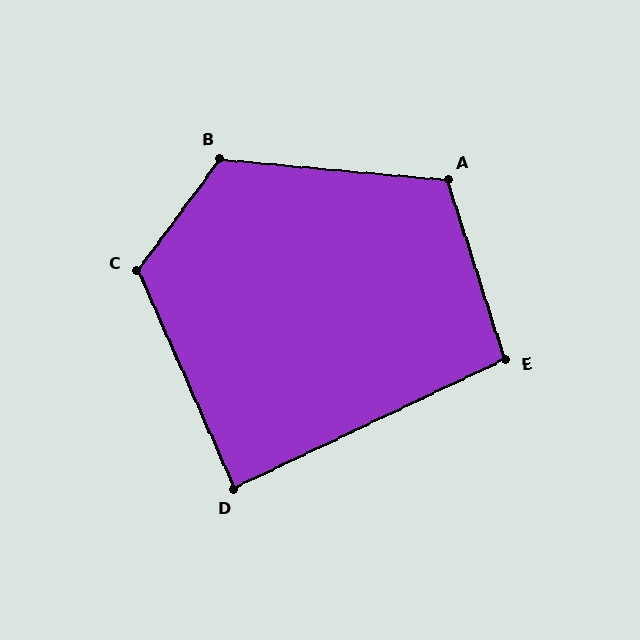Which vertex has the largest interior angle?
B, at approximately 122 degrees.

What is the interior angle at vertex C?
Approximately 119 degrees (obtuse).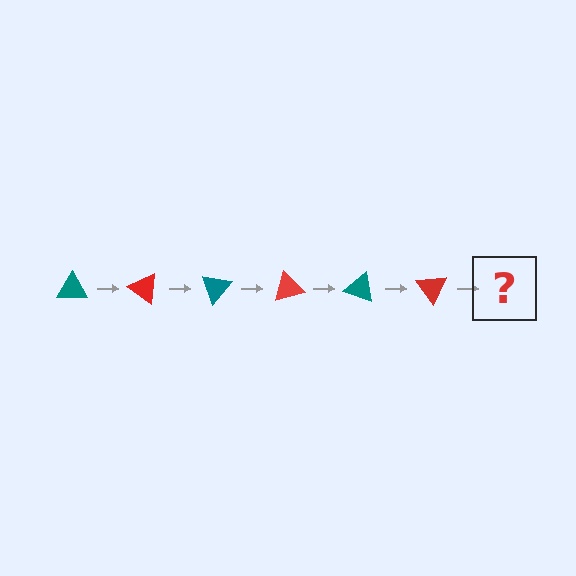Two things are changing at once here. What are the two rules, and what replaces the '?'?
The two rules are that it rotates 35 degrees each step and the color cycles through teal and red. The '?' should be a teal triangle, rotated 210 degrees from the start.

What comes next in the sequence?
The next element should be a teal triangle, rotated 210 degrees from the start.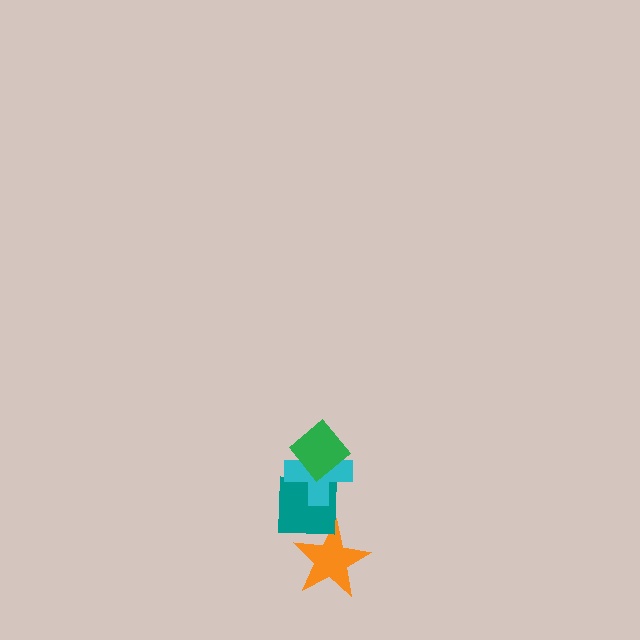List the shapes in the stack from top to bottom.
From top to bottom: the green diamond, the cyan cross, the teal square, the orange star.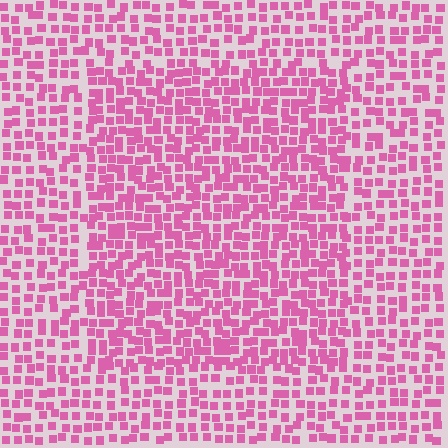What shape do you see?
I see a rectangle.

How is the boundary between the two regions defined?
The boundary is defined by a change in element density (approximately 1.5x ratio). All elements are the same color, size, and shape.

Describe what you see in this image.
The image contains small pink elements arranged at two different densities. A rectangle-shaped region is visible where the elements are more densely packed than the surrounding area.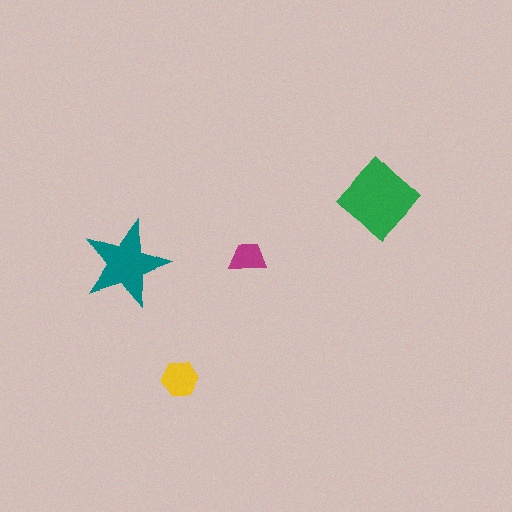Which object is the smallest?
The magenta trapezoid.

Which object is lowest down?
The yellow hexagon is bottommost.